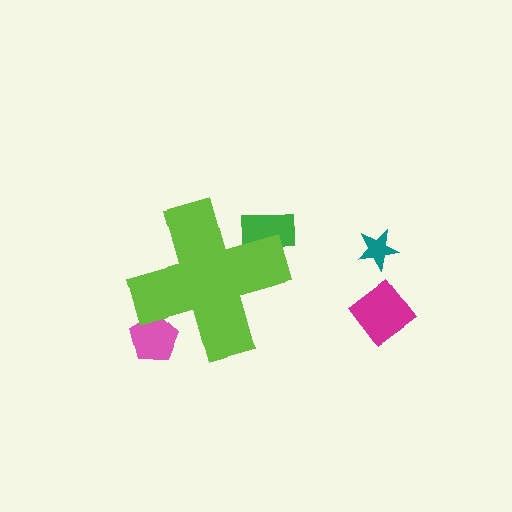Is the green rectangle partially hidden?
Yes, the green rectangle is partially hidden behind the lime cross.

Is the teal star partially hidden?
No, the teal star is fully visible.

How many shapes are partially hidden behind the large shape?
2 shapes are partially hidden.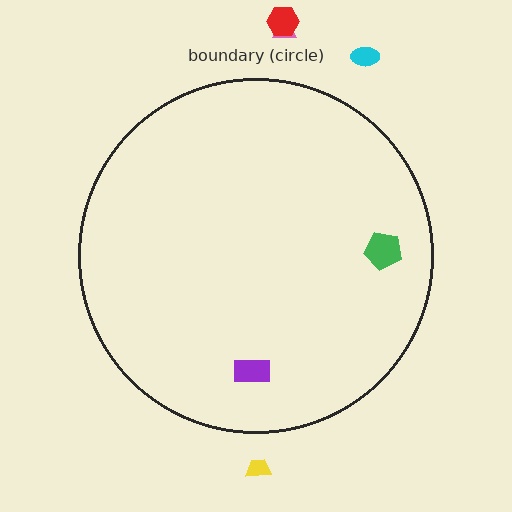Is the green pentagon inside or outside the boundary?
Inside.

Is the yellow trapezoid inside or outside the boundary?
Outside.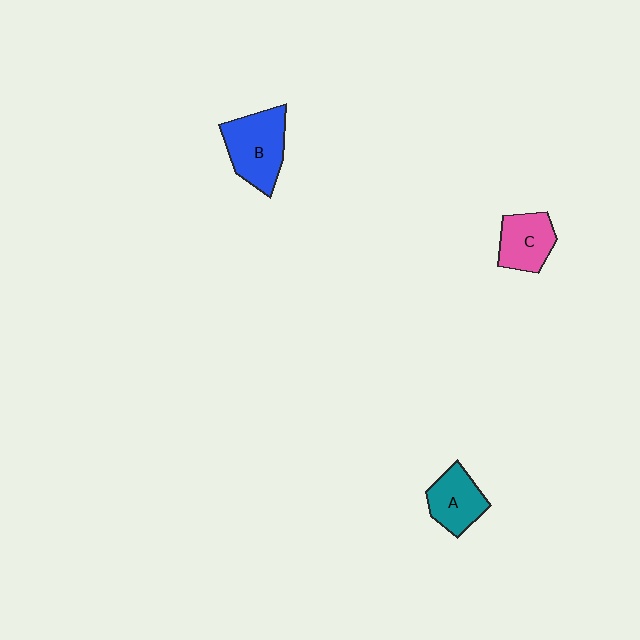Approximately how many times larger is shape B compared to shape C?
Approximately 1.4 times.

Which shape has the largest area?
Shape B (blue).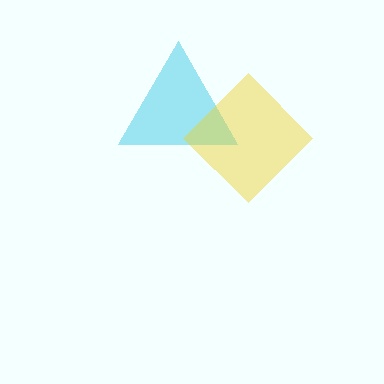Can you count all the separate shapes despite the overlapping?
Yes, there are 2 separate shapes.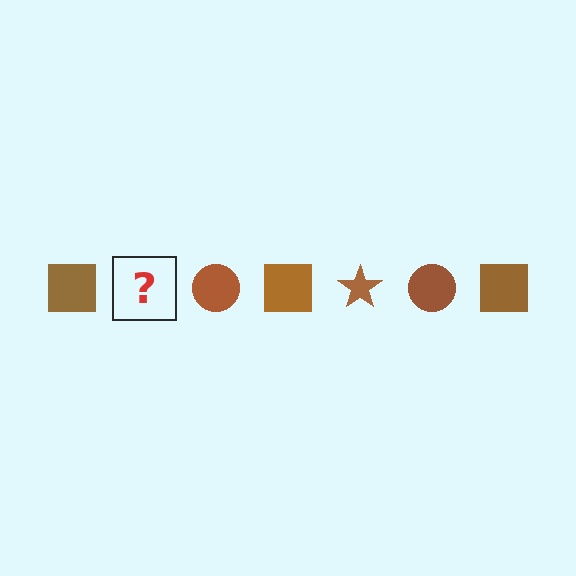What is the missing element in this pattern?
The missing element is a brown star.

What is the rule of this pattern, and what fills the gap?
The rule is that the pattern cycles through square, star, circle shapes in brown. The gap should be filled with a brown star.